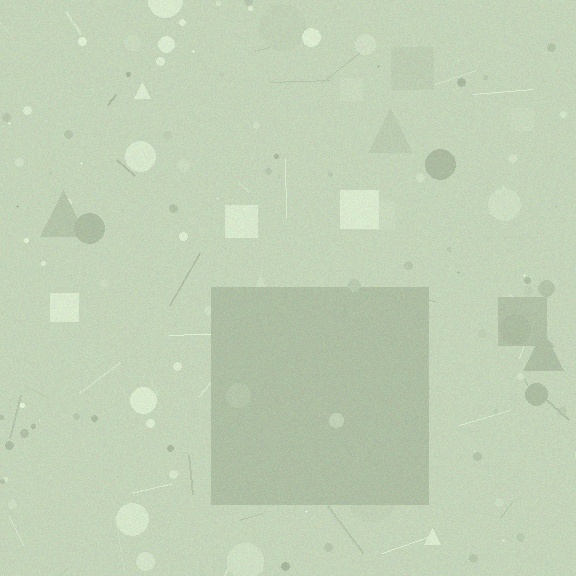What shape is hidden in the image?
A square is hidden in the image.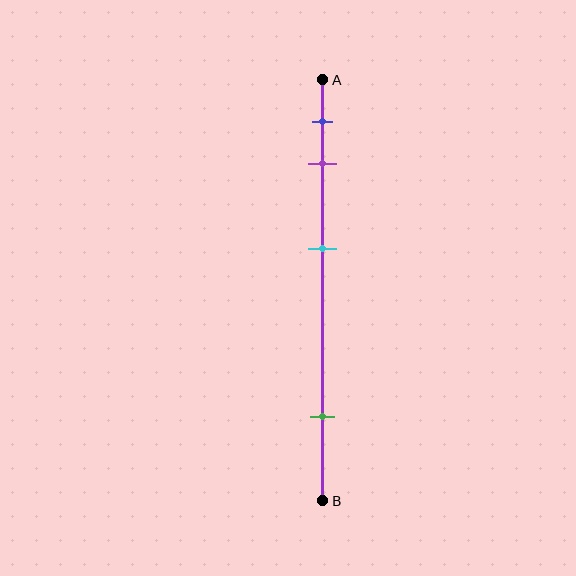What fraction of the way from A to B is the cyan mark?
The cyan mark is approximately 40% (0.4) of the way from A to B.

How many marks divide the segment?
There are 4 marks dividing the segment.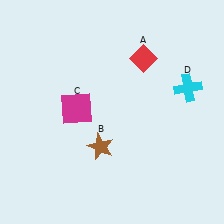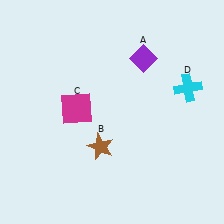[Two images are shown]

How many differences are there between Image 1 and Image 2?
There is 1 difference between the two images.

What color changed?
The diamond (A) changed from red in Image 1 to purple in Image 2.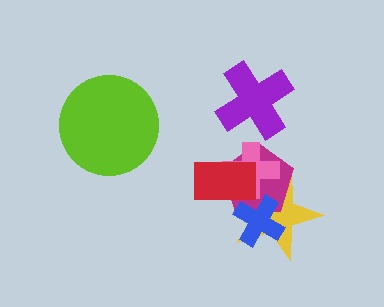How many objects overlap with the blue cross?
2 objects overlap with the blue cross.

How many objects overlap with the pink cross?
3 objects overlap with the pink cross.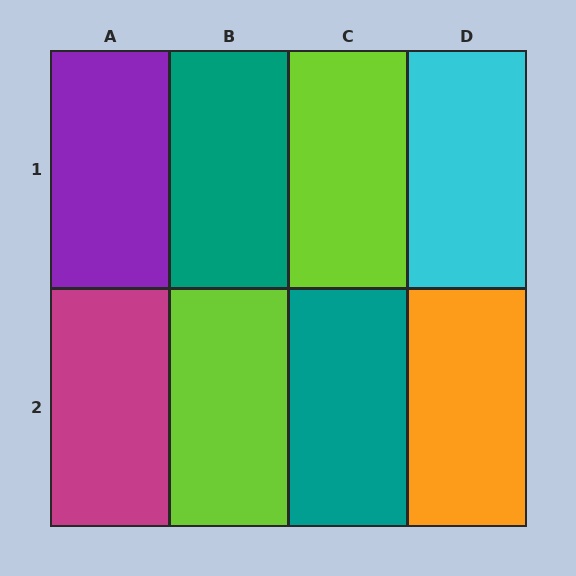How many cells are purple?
1 cell is purple.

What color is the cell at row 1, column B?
Teal.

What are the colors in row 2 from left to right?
Magenta, lime, teal, orange.